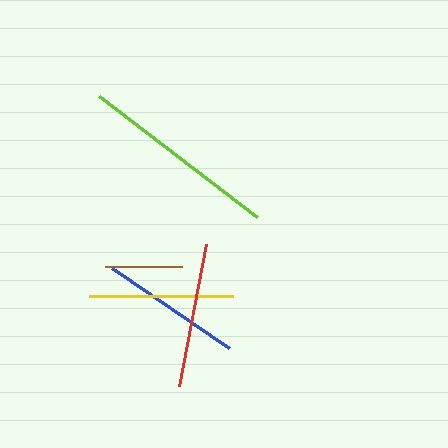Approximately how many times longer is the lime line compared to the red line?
The lime line is approximately 1.4 times the length of the red line.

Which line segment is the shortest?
The brown line is the shortest at approximately 77 pixels.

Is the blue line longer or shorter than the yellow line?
The yellow line is longer than the blue line.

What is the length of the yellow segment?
The yellow segment is approximately 144 pixels long.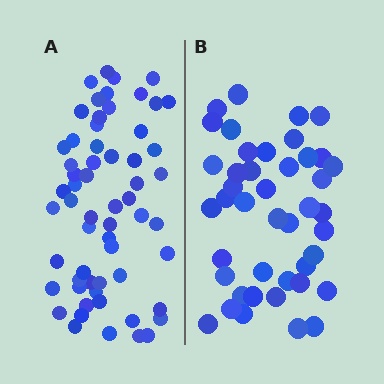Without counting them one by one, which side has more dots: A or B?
Region A (the left region) has more dots.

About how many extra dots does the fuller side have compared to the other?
Region A has approximately 15 more dots than region B.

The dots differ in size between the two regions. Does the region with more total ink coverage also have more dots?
No. Region B has more total ink coverage because its dots are larger, but region A actually contains more individual dots. Total area can be misleading — the number of items is what matters here.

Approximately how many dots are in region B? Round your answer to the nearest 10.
About 40 dots. (The exact count is 43, which rounds to 40.)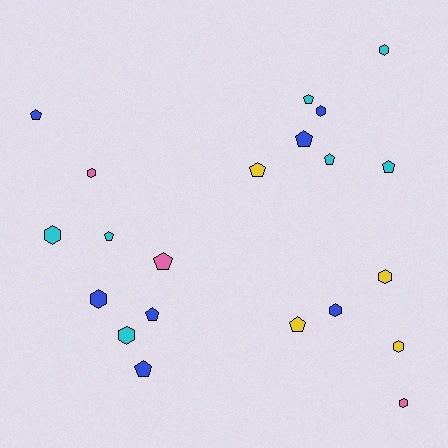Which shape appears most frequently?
Pentagon, with 11 objects.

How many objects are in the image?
There are 21 objects.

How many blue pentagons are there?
There are 4 blue pentagons.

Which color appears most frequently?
Cyan, with 7 objects.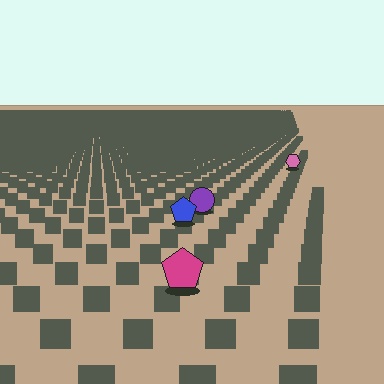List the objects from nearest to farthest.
From nearest to farthest: the magenta pentagon, the blue pentagon, the purple circle, the pink hexagon.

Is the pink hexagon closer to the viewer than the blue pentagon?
No. The blue pentagon is closer — you can tell from the texture gradient: the ground texture is coarser near it.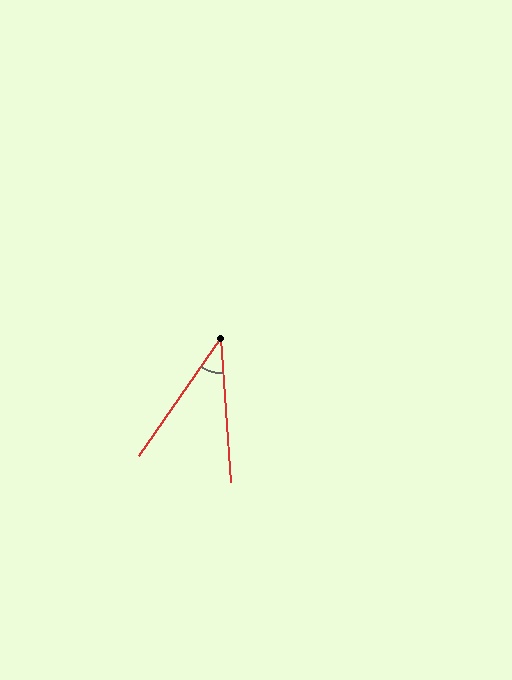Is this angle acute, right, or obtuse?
It is acute.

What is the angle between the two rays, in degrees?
Approximately 39 degrees.